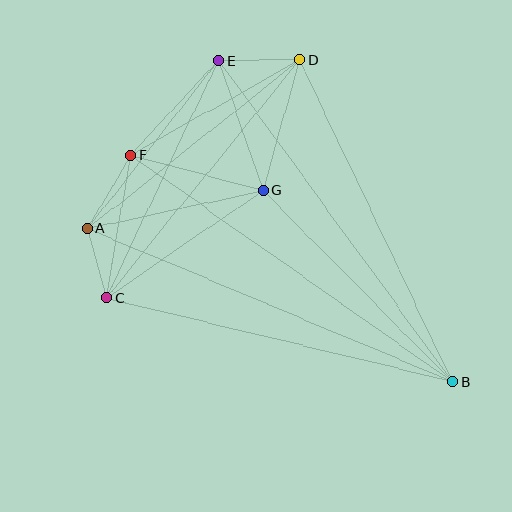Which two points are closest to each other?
Points A and C are closest to each other.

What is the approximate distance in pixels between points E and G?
The distance between E and G is approximately 138 pixels.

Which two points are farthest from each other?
Points B and E are farthest from each other.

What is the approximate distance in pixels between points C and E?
The distance between C and E is approximately 263 pixels.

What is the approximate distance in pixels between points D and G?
The distance between D and G is approximately 136 pixels.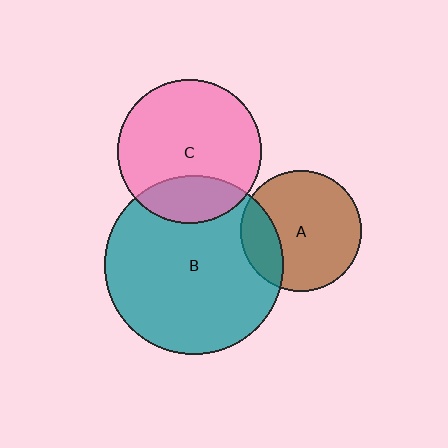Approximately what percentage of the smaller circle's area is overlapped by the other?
Approximately 25%.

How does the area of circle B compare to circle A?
Approximately 2.2 times.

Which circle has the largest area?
Circle B (teal).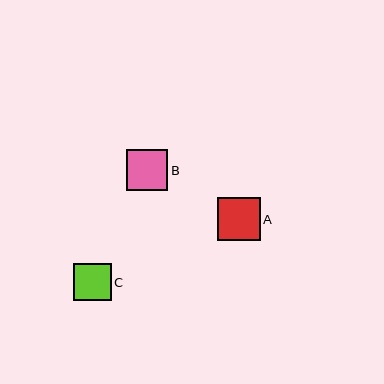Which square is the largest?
Square A is the largest with a size of approximately 43 pixels.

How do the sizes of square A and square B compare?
Square A and square B are approximately the same size.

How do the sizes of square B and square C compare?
Square B and square C are approximately the same size.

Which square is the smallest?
Square C is the smallest with a size of approximately 37 pixels.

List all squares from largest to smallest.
From largest to smallest: A, B, C.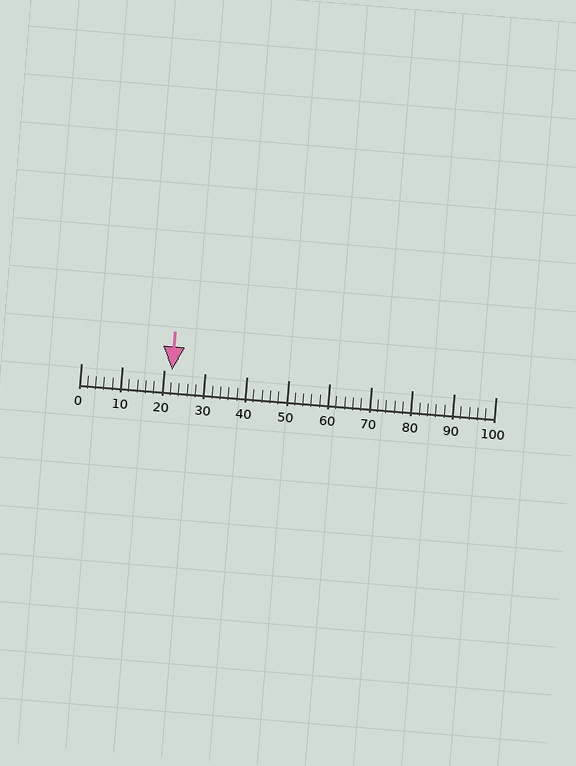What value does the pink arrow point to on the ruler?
The pink arrow points to approximately 22.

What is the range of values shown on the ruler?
The ruler shows values from 0 to 100.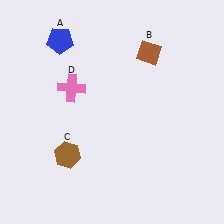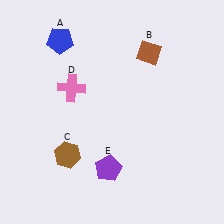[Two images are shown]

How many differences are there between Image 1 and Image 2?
There is 1 difference between the two images.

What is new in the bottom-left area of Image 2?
A purple pentagon (E) was added in the bottom-left area of Image 2.